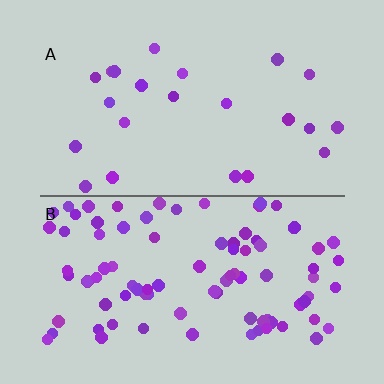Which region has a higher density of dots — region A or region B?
B (the bottom).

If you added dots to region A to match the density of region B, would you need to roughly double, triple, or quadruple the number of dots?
Approximately quadruple.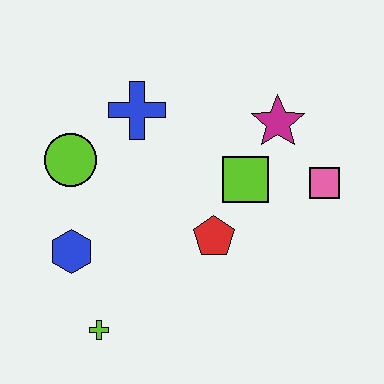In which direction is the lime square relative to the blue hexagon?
The lime square is to the right of the blue hexagon.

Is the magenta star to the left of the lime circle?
No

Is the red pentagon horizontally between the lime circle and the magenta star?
Yes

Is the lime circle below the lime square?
No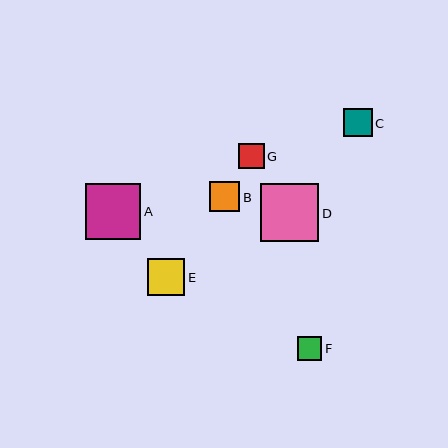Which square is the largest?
Square D is the largest with a size of approximately 58 pixels.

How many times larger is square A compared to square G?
Square A is approximately 2.2 times the size of square G.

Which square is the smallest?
Square F is the smallest with a size of approximately 25 pixels.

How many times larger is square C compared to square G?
Square C is approximately 1.1 times the size of square G.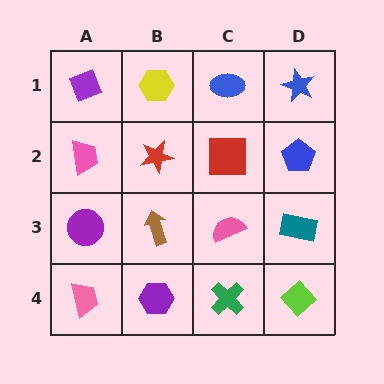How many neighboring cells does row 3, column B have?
4.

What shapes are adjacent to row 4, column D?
A teal rectangle (row 3, column D), a green cross (row 4, column C).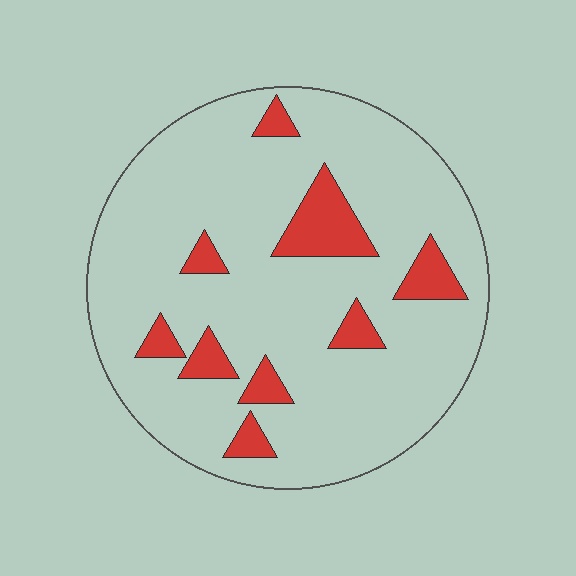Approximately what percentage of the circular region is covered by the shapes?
Approximately 15%.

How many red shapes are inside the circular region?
9.